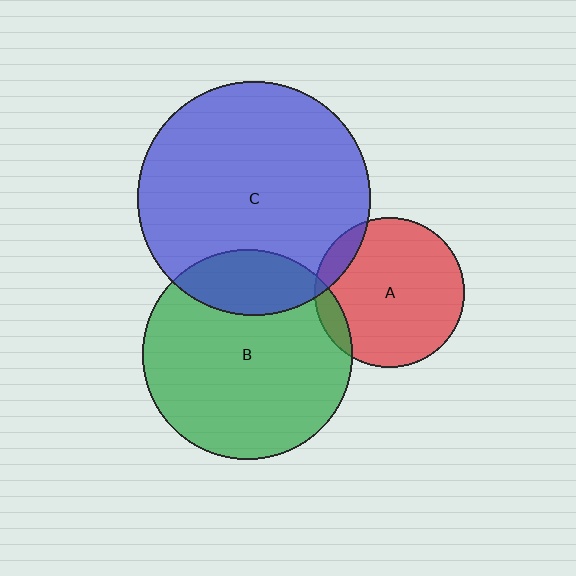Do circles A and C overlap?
Yes.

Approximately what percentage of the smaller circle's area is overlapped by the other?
Approximately 10%.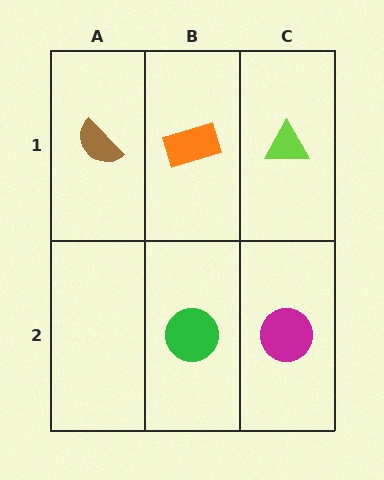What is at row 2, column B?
A green circle.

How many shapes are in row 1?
3 shapes.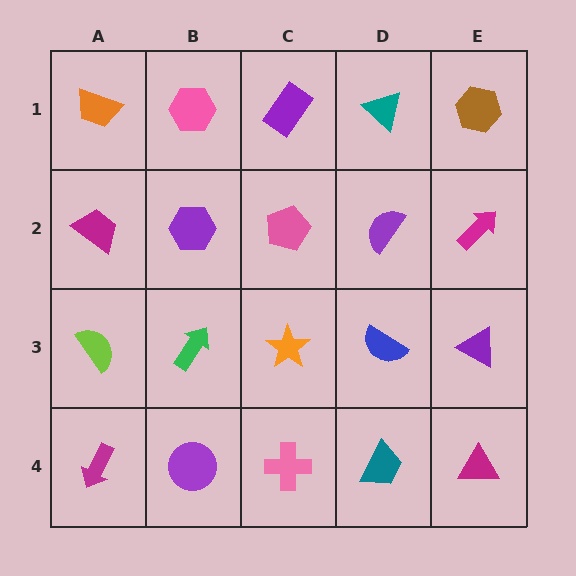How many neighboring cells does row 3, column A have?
3.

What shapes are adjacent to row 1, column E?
A magenta arrow (row 2, column E), a teal triangle (row 1, column D).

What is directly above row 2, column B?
A pink hexagon.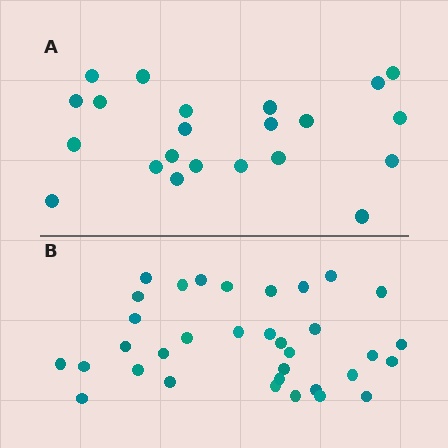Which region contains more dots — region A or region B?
Region B (the bottom region) has more dots.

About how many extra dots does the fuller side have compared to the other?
Region B has roughly 12 or so more dots than region A.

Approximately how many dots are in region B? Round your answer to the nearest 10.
About 30 dots. (The exact count is 34, which rounds to 30.)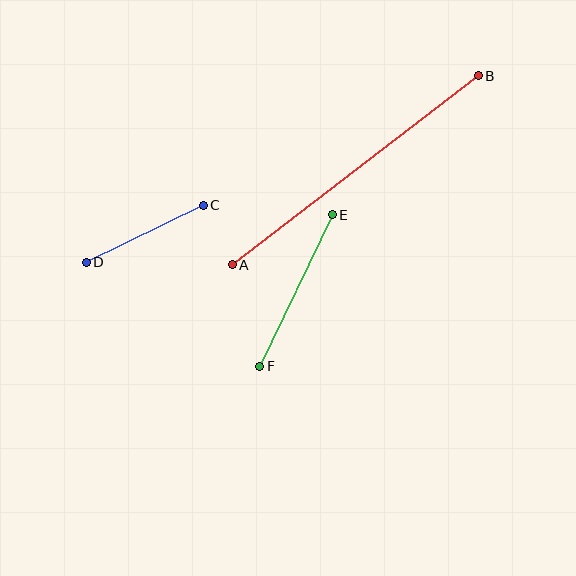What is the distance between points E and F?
The distance is approximately 168 pixels.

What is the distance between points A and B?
The distance is approximately 310 pixels.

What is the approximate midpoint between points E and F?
The midpoint is at approximately (296, 290) pixels.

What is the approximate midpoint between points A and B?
The midpoint is at approximately (355, 170) pixels.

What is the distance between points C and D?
The distance is approximately 130 pixels.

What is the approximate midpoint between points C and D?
The midpoint is at approximately (145, 234) pixels.